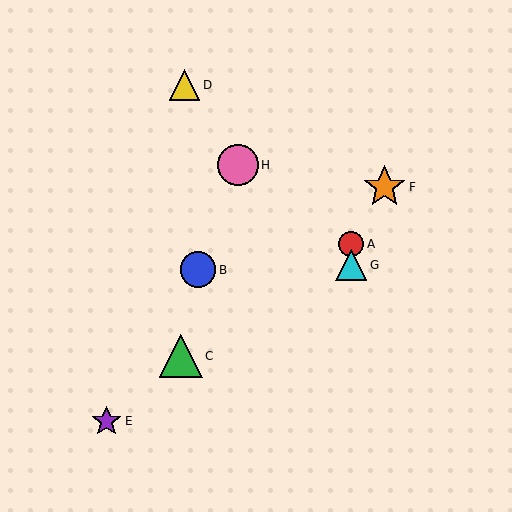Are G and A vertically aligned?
Yes, both are at x≈351.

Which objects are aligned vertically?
Objects A, G are aligned vertically.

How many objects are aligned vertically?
2 objects (A, G) are aligned vertically.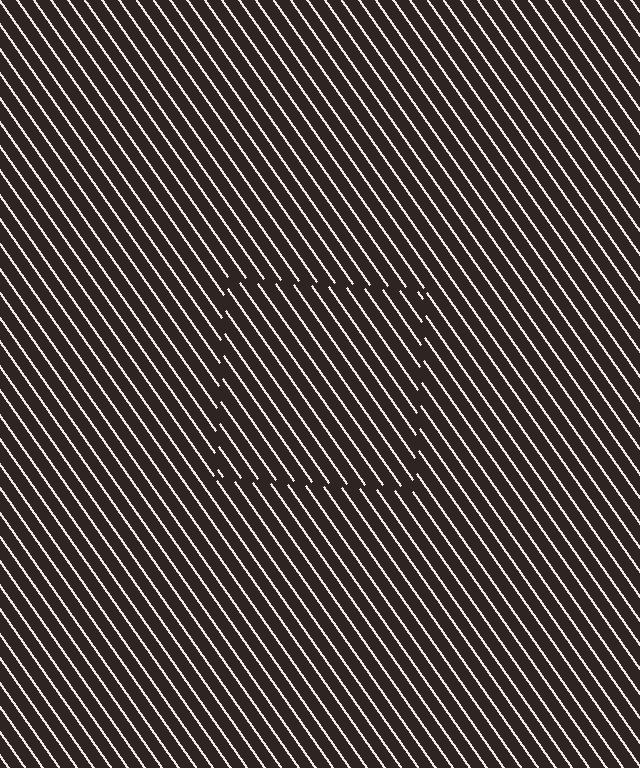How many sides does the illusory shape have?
4 sides — the line-ends trace a square.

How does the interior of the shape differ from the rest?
The interior of the shape contains the same grating, shifted by half a period — the contour is defined by the phase discontinuity where line-ends from the inner and outer gratings abut.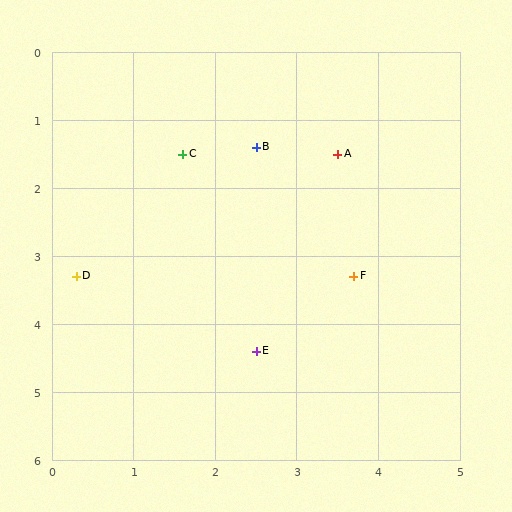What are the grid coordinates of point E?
Point E is at approximately (2.5, 4.4).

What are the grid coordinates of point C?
Point C is at approximately (1.6, 1.5).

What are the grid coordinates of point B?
Point B is at approximately (2.5, 1.4).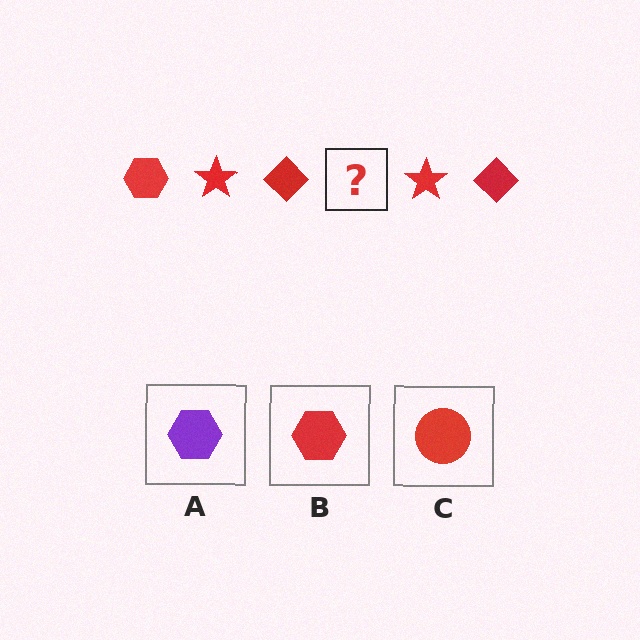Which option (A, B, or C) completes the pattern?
B.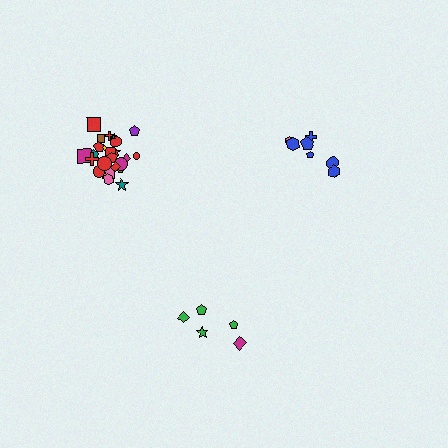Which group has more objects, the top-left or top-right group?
The top-left group.